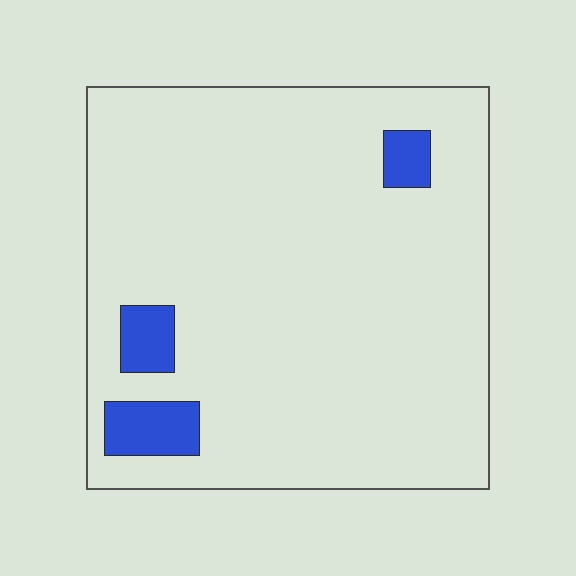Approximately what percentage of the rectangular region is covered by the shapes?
Approximately 5%.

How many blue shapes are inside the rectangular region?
3.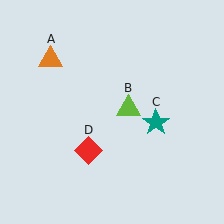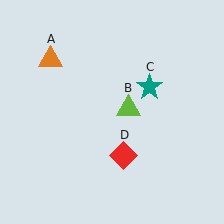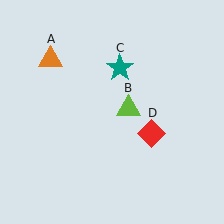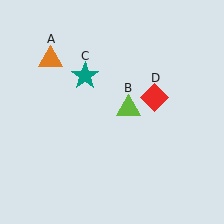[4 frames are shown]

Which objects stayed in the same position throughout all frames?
Orange triangle (object A) and lime triangle (object B) remained stationary.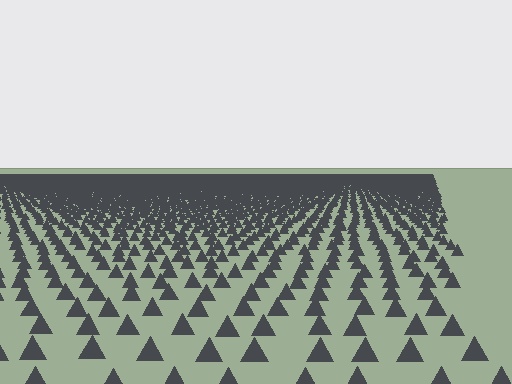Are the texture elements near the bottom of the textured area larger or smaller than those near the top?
Larger. Near the bottom, elements are closer to the viewer and appear at a bigger on-screen size.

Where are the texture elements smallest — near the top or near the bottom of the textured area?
Near the top.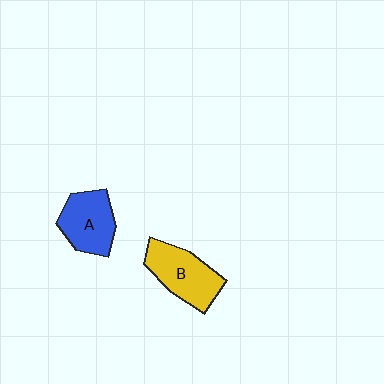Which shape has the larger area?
Shape B (yellow).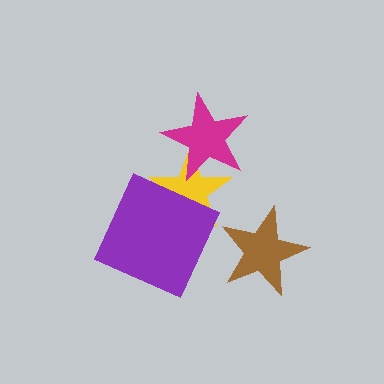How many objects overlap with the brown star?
0 objects overlap with the brown star.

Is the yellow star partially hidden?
Yes, it is partially covered by another shape.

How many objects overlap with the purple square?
1 object overlaps with the purple square.